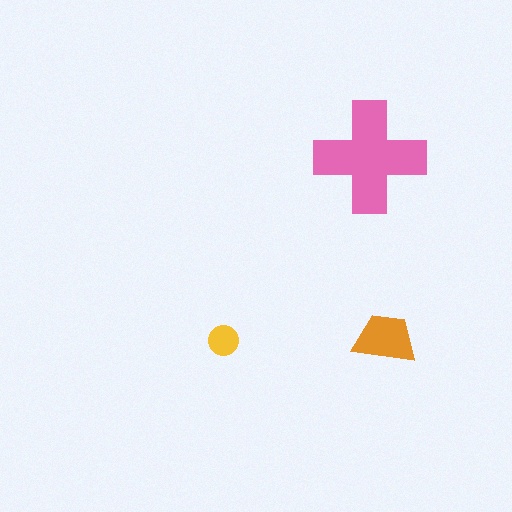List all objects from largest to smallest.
The pink cross, the orange trapezoid, the yellow circle.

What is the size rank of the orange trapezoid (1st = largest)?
2nd.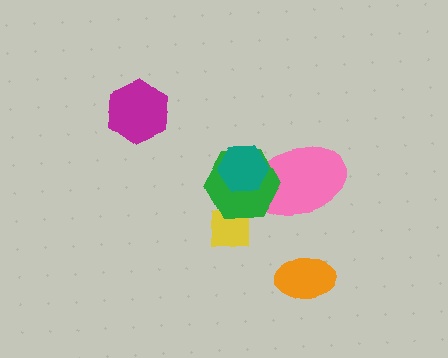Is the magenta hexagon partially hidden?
No, no other shape covers it.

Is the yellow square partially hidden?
Yes, it is partially covered by another shape.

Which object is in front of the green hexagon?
The teal hexagon is in front of the green hexagon.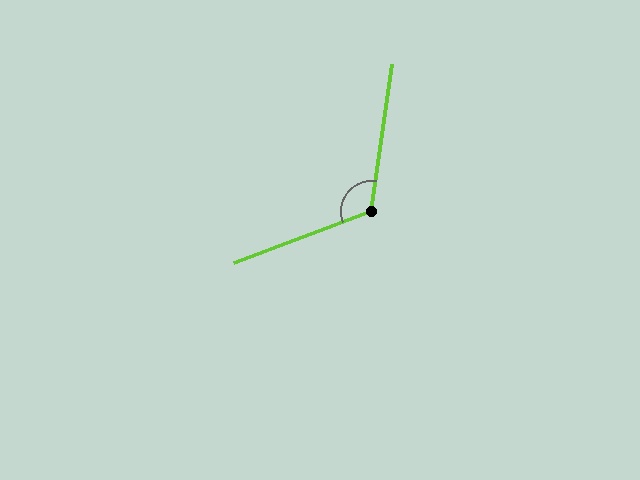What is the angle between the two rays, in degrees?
Approximately 119 degrees.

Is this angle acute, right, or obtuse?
It is obtuse.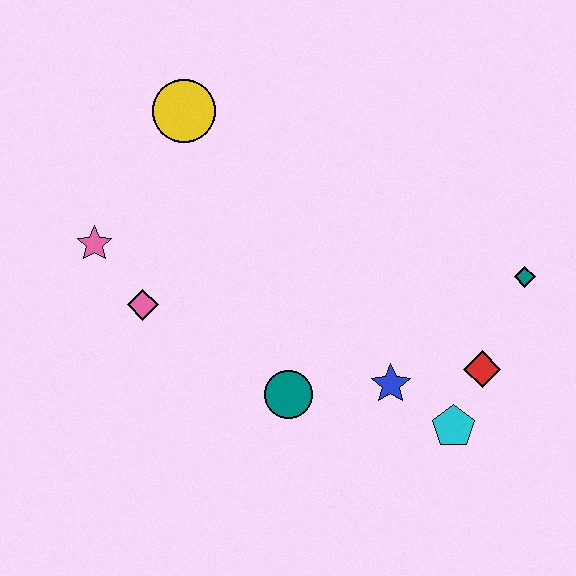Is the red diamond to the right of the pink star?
Yes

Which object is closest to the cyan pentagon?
The red diamond is closest to the cyan pentagon.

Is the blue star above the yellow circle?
No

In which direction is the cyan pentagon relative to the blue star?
The cyan pentagon is to the right of the blue star.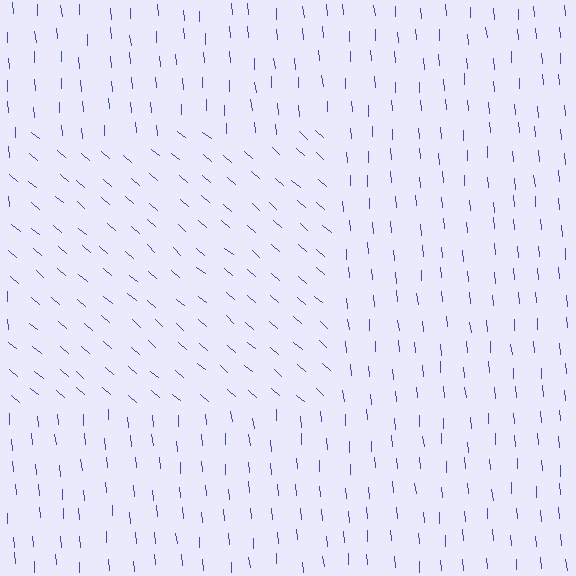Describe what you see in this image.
The image is filled with small blue line segments. A rectangle region in the image has lines oriented differently from the surrounding lines, creating a visible texture boundary.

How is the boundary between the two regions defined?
The boundary is defined purely by a change in line orientation (approximately 45 degrees difference). All lines are the same color and thickness.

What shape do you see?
I see a rectangle.